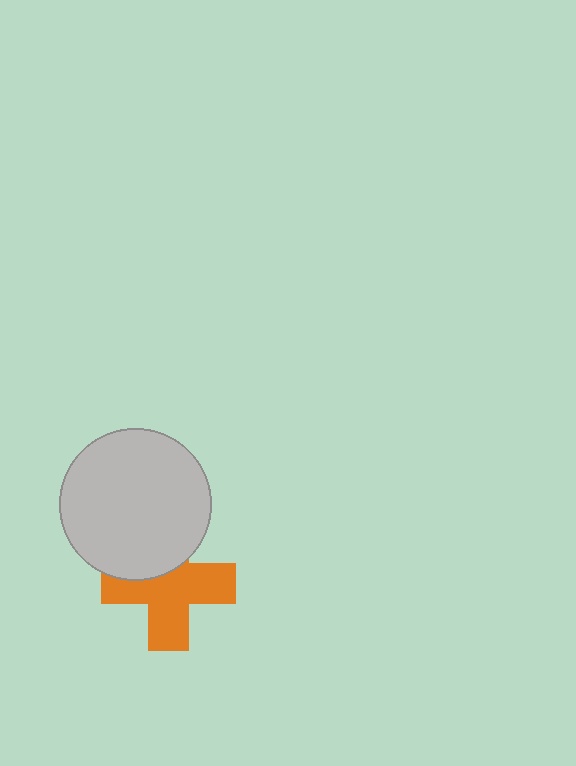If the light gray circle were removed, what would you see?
You would see the complete orange cross.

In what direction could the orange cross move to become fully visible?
The orange cross could move down. That would shift it out from behind the light gray circle entirely.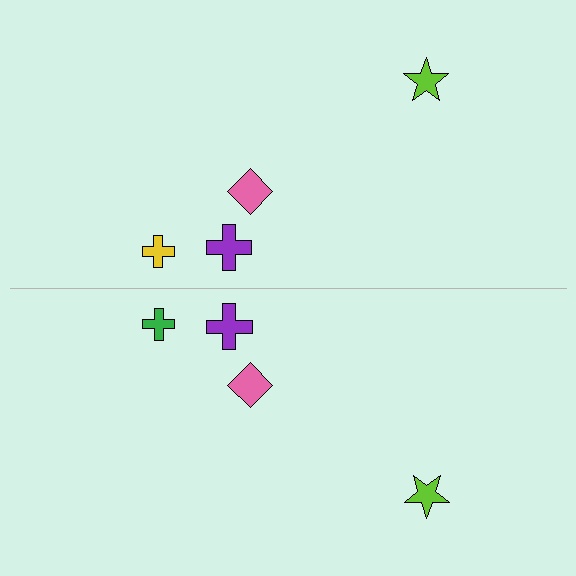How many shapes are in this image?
There are 8 shapes in this image.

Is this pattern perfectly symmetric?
No, the pattern is not perfectly symmetric. The green cross on the bottom side breaks the symmetry — its mirror counterpart is yellow.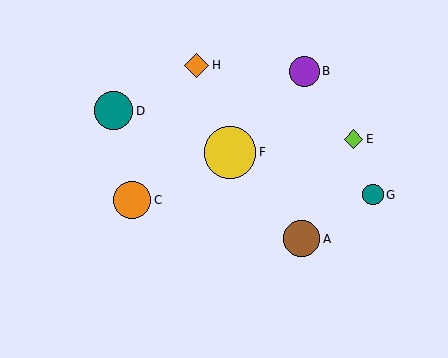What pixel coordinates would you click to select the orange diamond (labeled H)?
Click at (197, 65) to select the orange diamond H.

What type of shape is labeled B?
Shape B is a purple circle.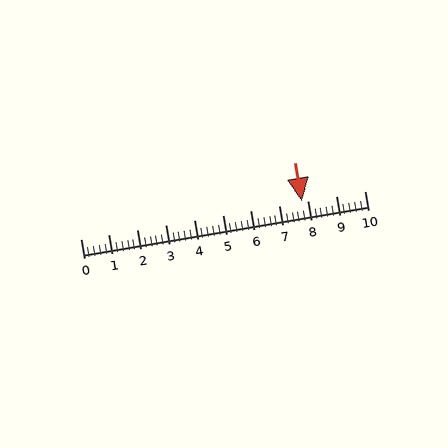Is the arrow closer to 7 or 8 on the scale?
The arrow is closer to 8.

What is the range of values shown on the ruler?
The ruler shows values from 0 to 10.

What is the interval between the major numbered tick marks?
The major tick marks are spaced 1 units apart.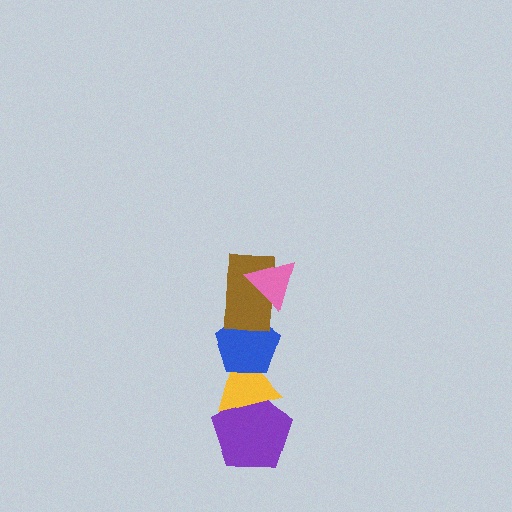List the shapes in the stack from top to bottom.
From top to bottom: the pink triangle, the brown rectangle, the blue pentagon, the yellow triangle, the purple pentagon.